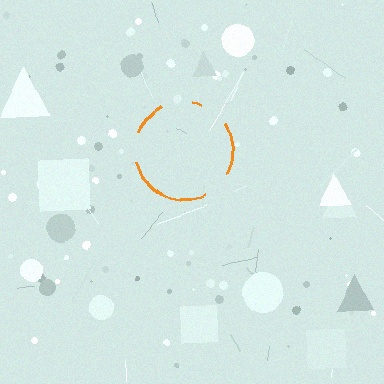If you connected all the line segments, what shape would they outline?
They would outline a circle.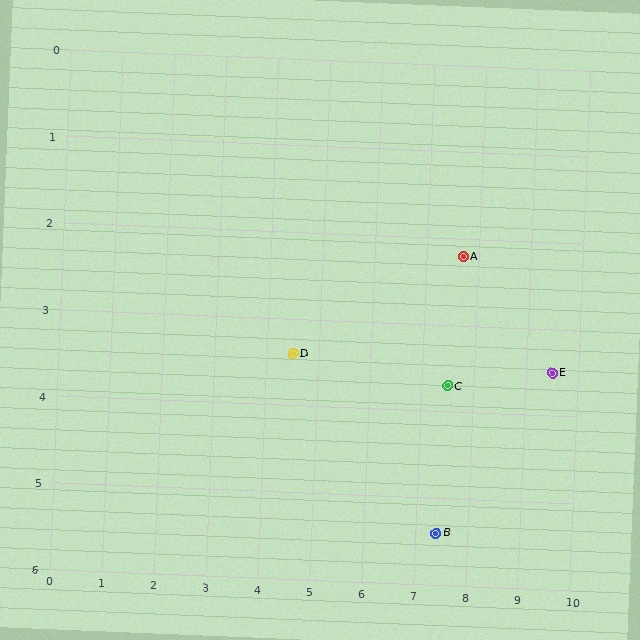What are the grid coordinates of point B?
Point B is at approximately (7.4, 5.4).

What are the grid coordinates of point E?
Point E is at approximately (9.5, 3.5).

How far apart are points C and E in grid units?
Points C and E are about 2.0 grid units apart.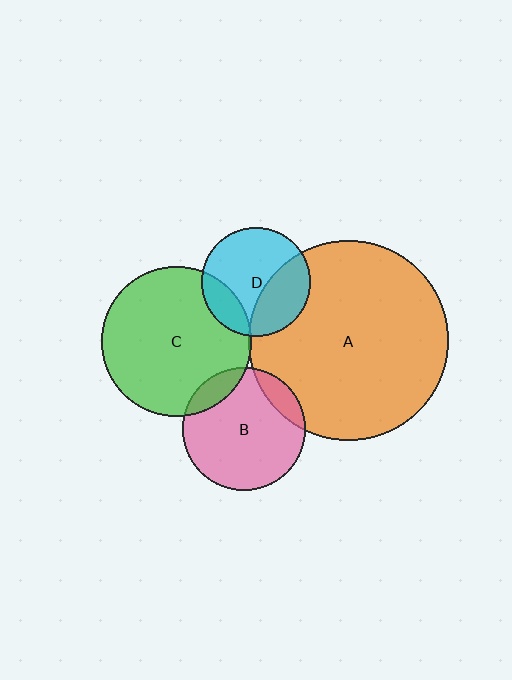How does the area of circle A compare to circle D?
Approximately 3.4 times.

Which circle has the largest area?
Circle A (orange).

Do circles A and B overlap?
Yes.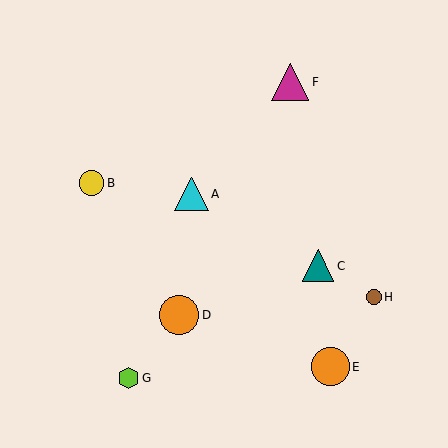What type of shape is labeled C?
Shape C is a teal triangle.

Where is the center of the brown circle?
The center of the brown circle is at (374, 297).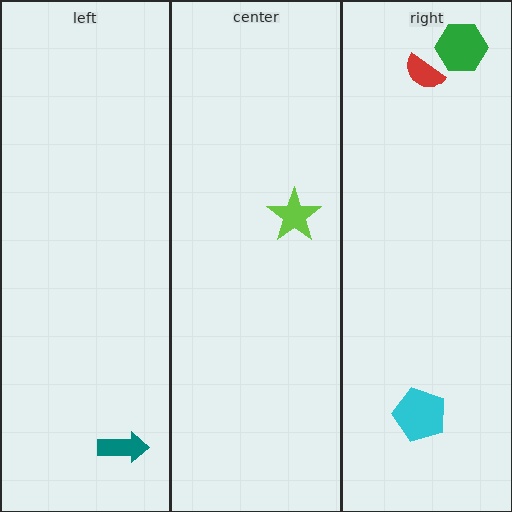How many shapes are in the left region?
1.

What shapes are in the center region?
The lime star.